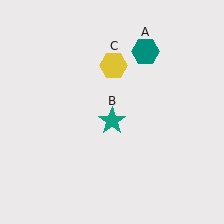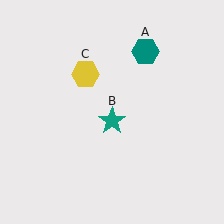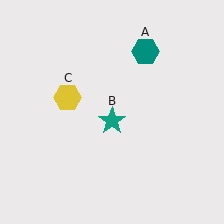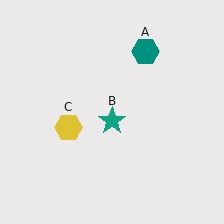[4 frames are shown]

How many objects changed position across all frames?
1 object changed position: yellow hexagon (object C).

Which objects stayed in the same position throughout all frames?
Teal hexagon (object A) and teal star (object B) remained stationary.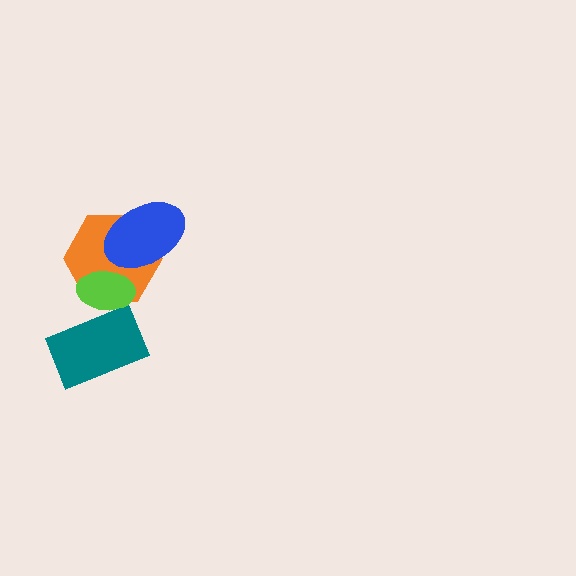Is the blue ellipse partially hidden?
No, no other shape covers it.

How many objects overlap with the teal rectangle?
1 object overlaps with the teal rectangle.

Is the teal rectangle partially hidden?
Yes, it is partially covered by another shape.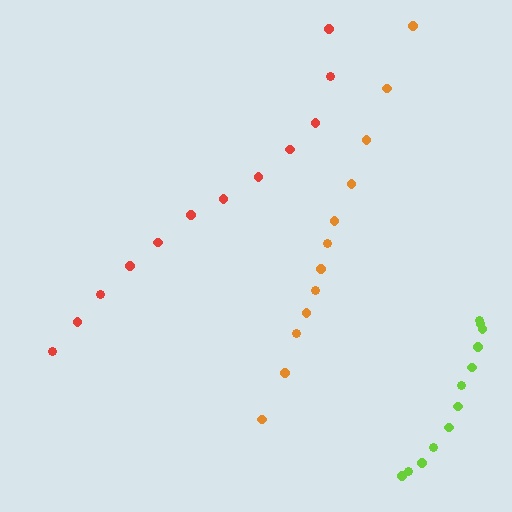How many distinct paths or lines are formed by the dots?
There are 3 distinct paths.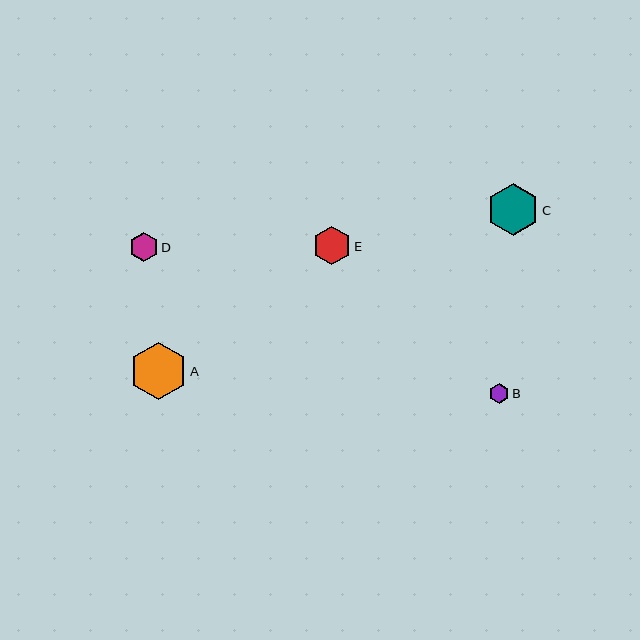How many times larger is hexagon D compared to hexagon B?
Hexagon D is approximately 1.5 times the size of hexagon B.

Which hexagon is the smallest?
Hexagon B is the smallest with a size of approximately 19 pixels.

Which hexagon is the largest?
Hexagon A is the largest with a size of approximately 57 pixels.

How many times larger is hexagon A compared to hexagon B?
Hexagon A is approximately 2.9 times the size of hexagon B.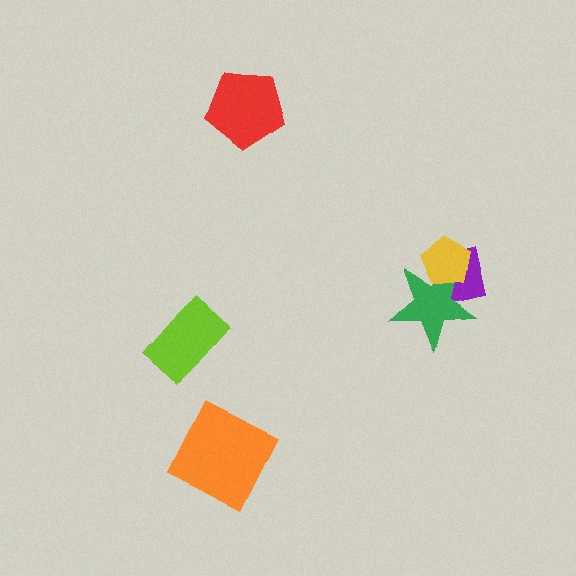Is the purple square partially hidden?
Yes, it is partially covered by another shape.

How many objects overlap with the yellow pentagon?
2 objects overlap with the yellow pentagon.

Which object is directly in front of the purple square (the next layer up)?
The green star is directly in front of the purple square.